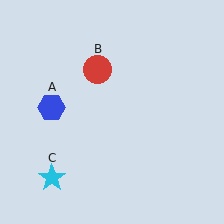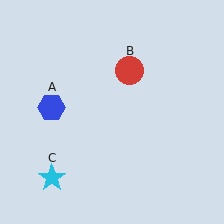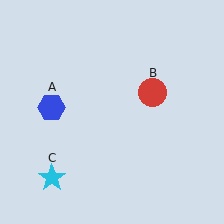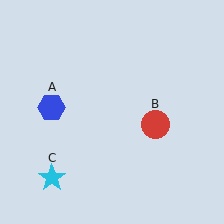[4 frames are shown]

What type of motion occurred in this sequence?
The red circle (object B) rotated clockwise around the center of the scene.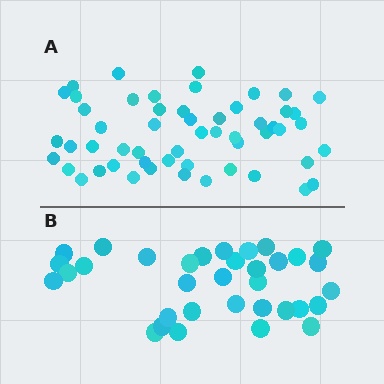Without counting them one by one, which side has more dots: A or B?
Region A (the top region) has more dots.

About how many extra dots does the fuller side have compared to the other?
Region A has approximately 20 more dots than region B.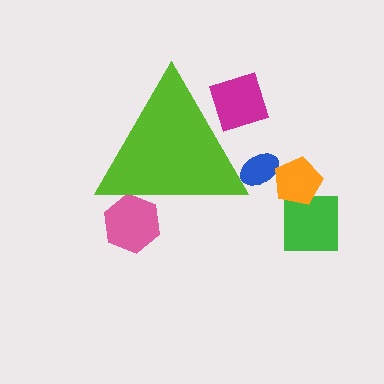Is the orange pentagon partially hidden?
No, the orange pentagon is fully visible.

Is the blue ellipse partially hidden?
Yes, the blue ellipse is partially hidden behind the lime triangle.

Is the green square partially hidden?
No, the green square is fully visible.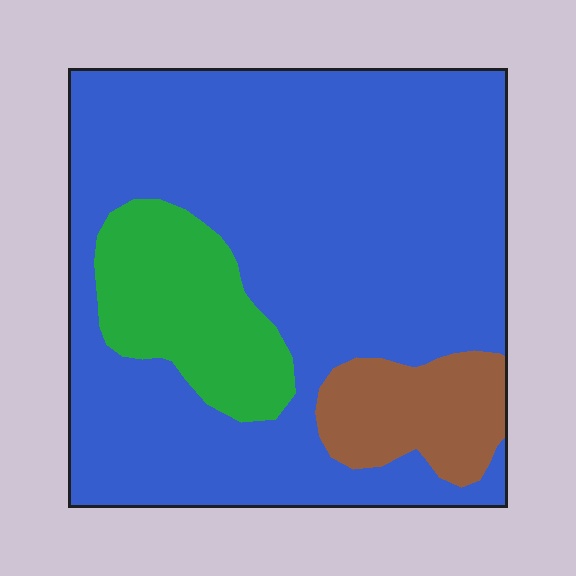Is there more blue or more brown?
Blue.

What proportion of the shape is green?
Green covers around 15% of the shape.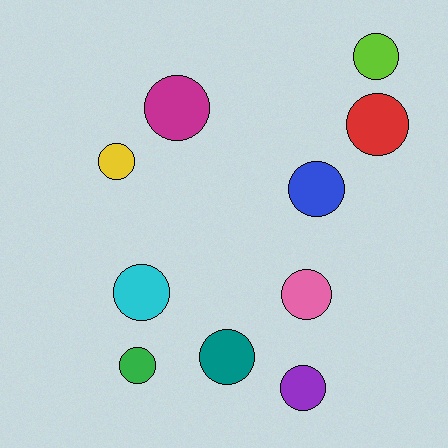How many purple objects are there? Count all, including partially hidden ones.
There is 1 purple object.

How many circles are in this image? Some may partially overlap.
There are 10 circles.